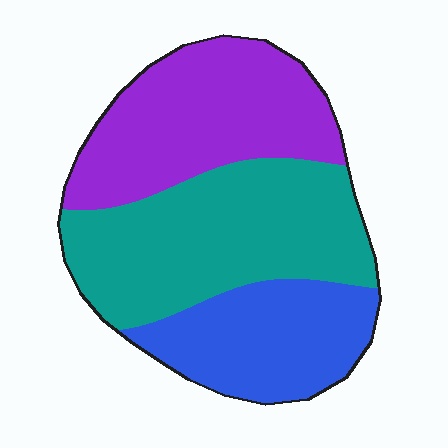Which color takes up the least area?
Blue, at roughly 25%.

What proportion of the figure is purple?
Purple takes up between a quarter and a half of the figure.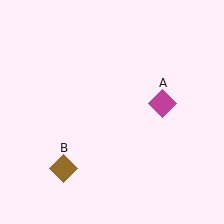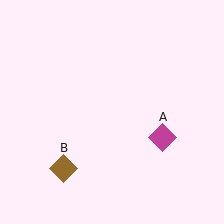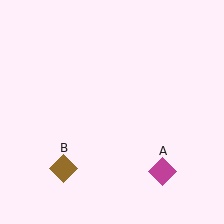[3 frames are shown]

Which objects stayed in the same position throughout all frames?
Brown diamond (object B) remained stationary.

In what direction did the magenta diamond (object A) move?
The magenta diamond (object A) moved down.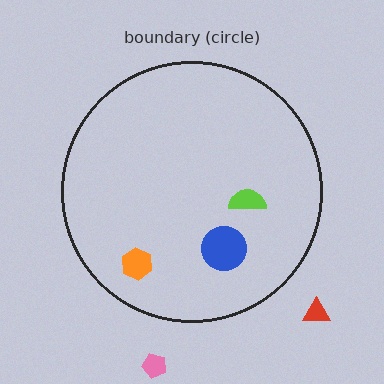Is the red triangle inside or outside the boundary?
Outside.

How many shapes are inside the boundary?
3 inside, 2 outside.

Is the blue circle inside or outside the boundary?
Inside.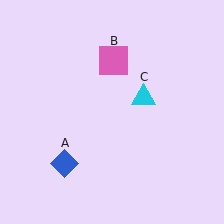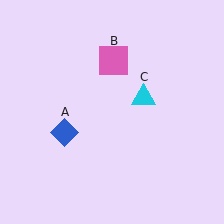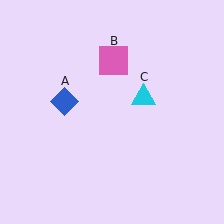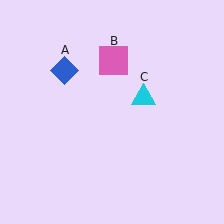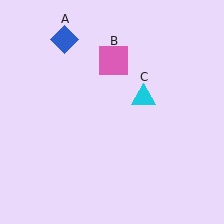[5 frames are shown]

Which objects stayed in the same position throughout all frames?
Pink square (object B) and cyan triangle (object C) remained stationary.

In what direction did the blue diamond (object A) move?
The blue diamond (object A) moved up.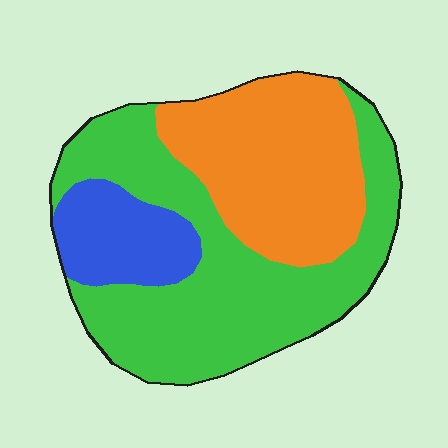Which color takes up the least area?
Blue, at roughly 15%.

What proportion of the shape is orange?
Orange takes up about one third (1/3) of the shape.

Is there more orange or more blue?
Orange.